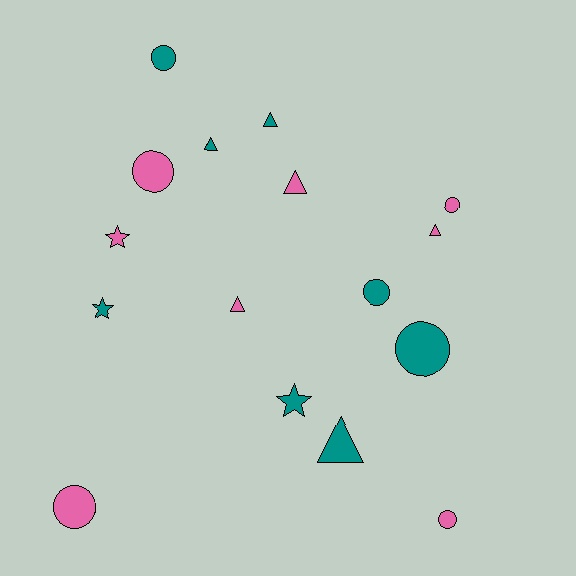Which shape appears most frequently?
Circle, with 7 objects.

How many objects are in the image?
There are 16 objects.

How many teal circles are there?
There are 3 teal circles.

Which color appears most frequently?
Pink, with 8 objects.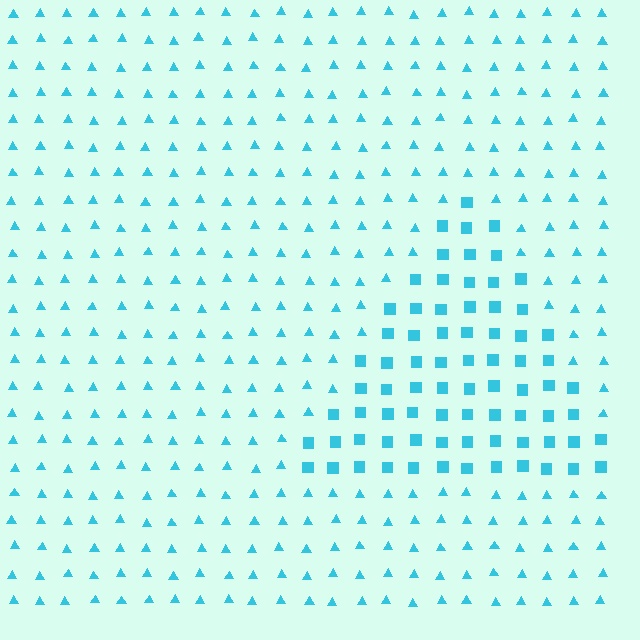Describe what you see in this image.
The image is filled with small cyan elements arranged in a uniform grid. A triangle-shaped region contains squares, while the surrounding area contains triangles. The boundary is defined purely by the change in element shape.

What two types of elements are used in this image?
The image uses squares inside the triangle region and triangles outside it.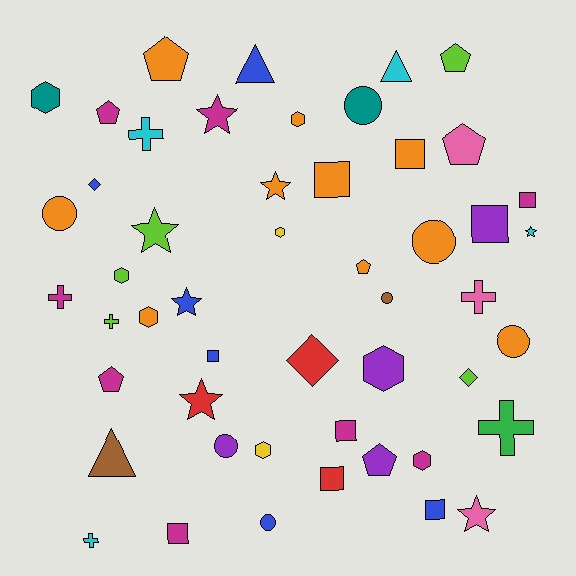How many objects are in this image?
There are 50 objects.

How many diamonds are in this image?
There are 3 diamonds.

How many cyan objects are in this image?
There are 4 cyan objects.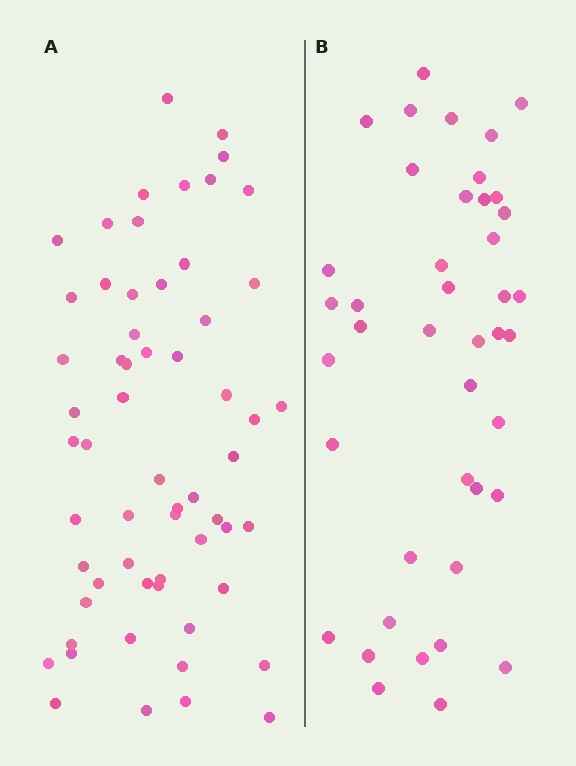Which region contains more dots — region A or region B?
Region A (the left region) has more dots.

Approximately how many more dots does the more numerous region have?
Region A has approximately 20 more dots than region B.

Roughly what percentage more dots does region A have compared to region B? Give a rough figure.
About 45% more.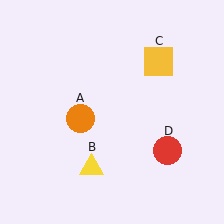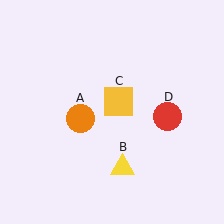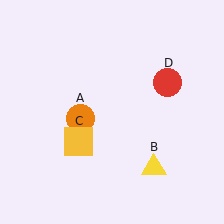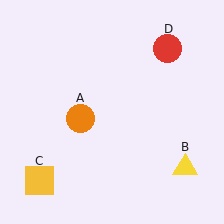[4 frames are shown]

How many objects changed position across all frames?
3 objects changed position: yellow triangle (object B), yellow square (object C), red circle (object D).